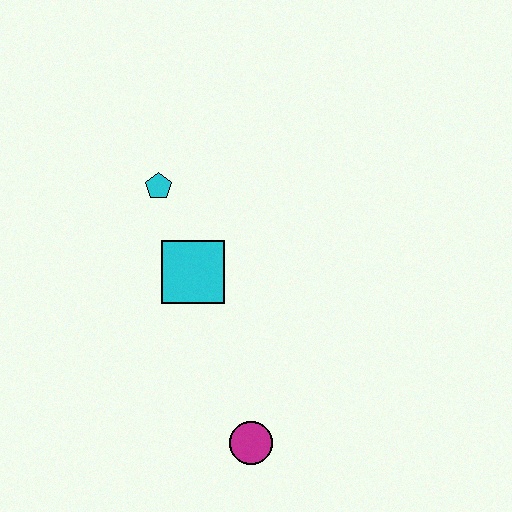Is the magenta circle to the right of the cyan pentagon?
Yes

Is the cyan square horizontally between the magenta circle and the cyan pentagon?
Yes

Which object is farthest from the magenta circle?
The cyan pentagon is farthest from the magenta circle.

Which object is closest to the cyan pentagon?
The cyan square is closest to the cyan pentagon.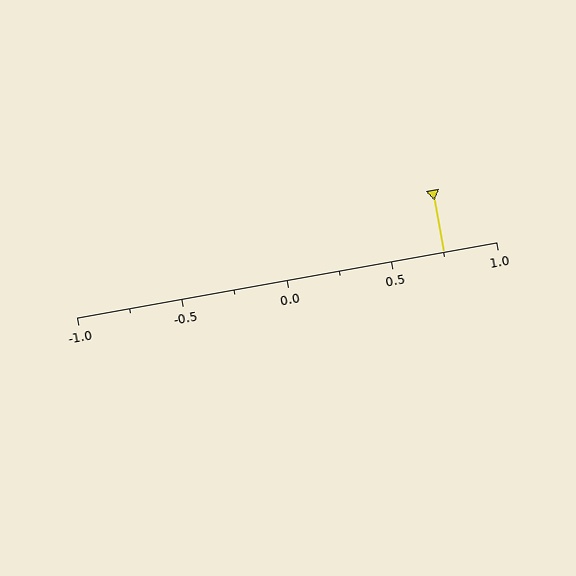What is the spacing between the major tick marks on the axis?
The major ticks are spaced 0.5 apart.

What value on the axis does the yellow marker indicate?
The marker indicates approximately 0.75.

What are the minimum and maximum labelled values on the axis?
The axis runs from -1.0 to 1.0.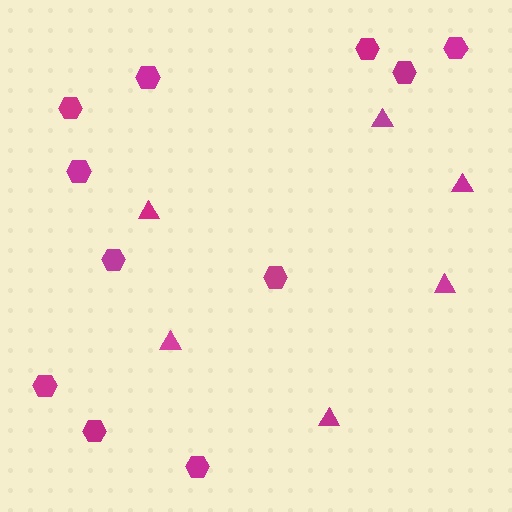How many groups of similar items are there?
There are 2 groups: one group of hexagons (11) and one group of triangles (6).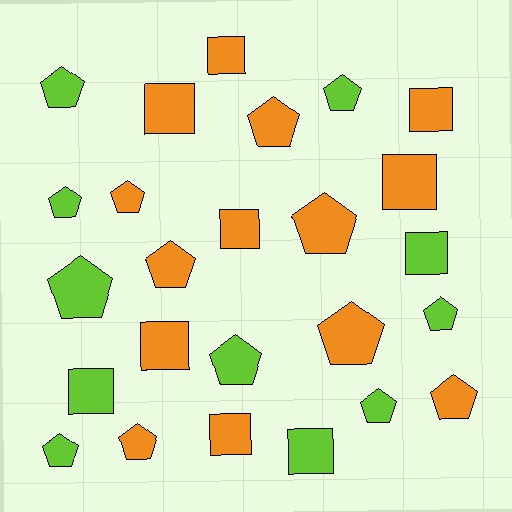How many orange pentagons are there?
There are 7 orange pentagons.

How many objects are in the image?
There are 25 objects.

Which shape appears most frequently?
Pentagon, with 15 objects.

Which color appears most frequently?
Orange, with 14 objects.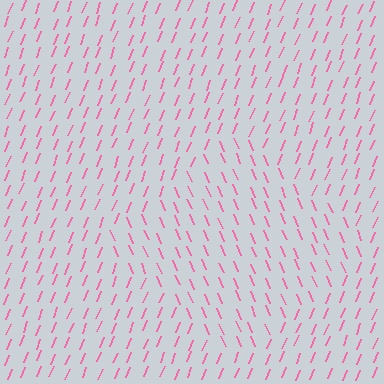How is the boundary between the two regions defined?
The boundary is defined purely by a change in line orientation (approximately 45 degrees difference). All lines are the same color and thickness.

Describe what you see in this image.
The image is filled with small pink line segments. A diamond region in the image has lines oriented differently from the surrounding lines, creating a visible texture boundary.